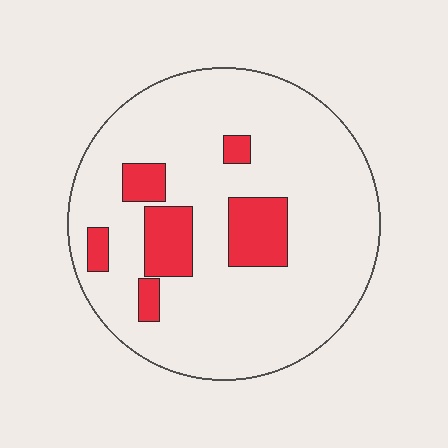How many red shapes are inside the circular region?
6.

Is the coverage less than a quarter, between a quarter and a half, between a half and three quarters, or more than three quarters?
Less than a quarter.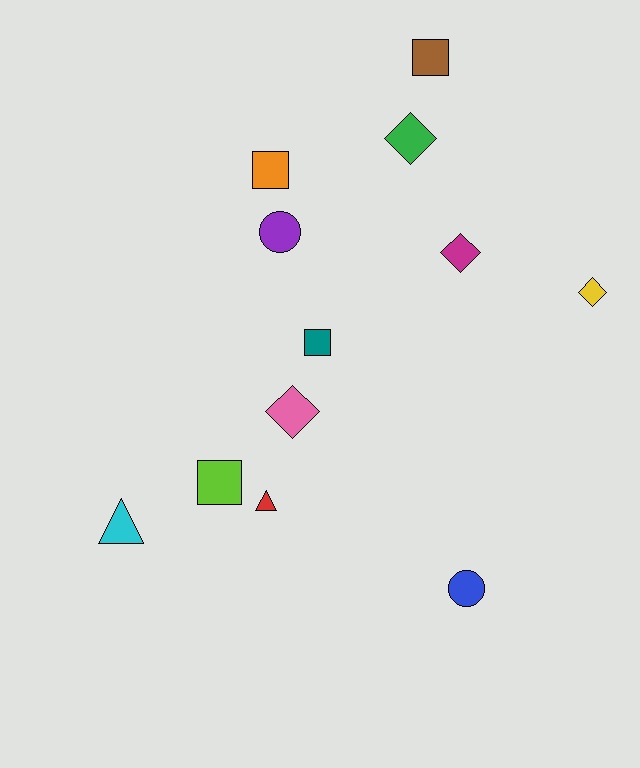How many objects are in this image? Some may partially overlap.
There are 12 objects.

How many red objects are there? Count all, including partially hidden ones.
There is 1 red object.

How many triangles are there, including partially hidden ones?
There are 2 triangles.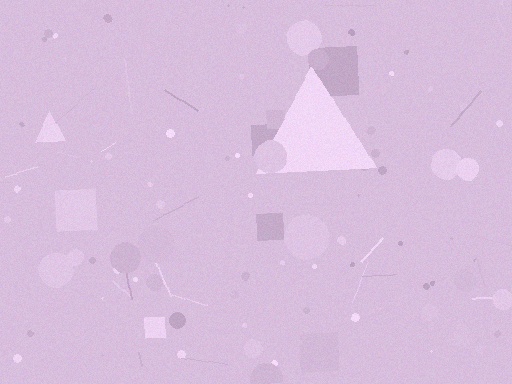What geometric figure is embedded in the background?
A triangle is embedded in the background.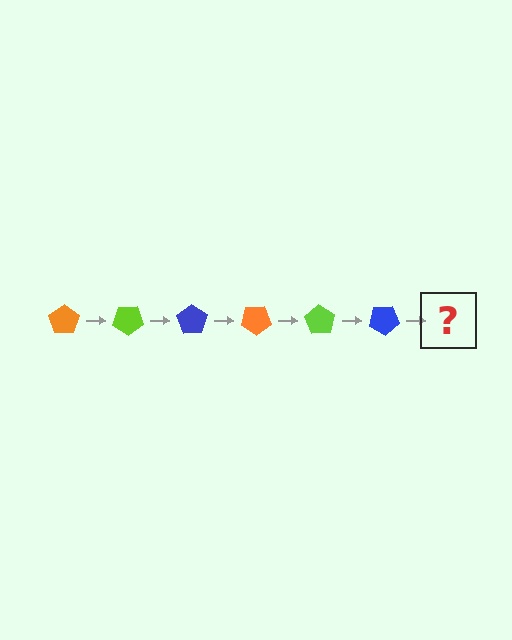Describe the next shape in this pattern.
It should be an orange pentagon, rotated 210 degrees from the start.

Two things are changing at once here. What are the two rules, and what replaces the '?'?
The two rules are that it rotates 35 degrees each step and the color cycles through orange, lime, and blue. The '?' should be an orange pentagon, rotated 210 degrees from the start.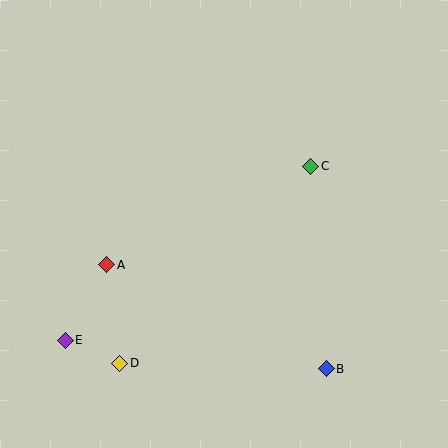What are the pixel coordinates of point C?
Point C is at (311, 166).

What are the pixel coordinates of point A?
Point A is at (107, 265).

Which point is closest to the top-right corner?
Point C is closest to the top-right corner.